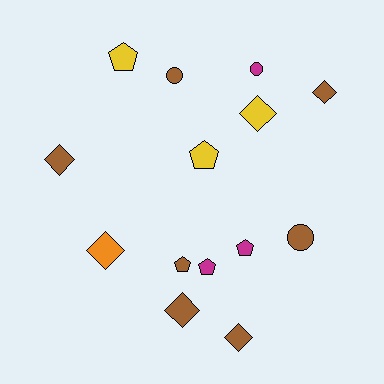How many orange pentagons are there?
There are no orange pentagons.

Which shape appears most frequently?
Diamond, with 6 objects.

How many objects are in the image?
There are 14 objects.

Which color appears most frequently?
Brown, with 7 objects.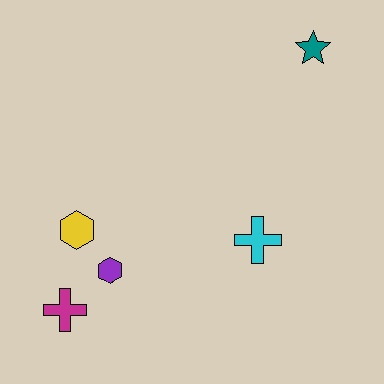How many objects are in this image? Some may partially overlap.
There are 5 objects.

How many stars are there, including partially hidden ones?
There is 1 star.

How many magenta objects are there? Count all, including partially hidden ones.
There is 1 magenta object.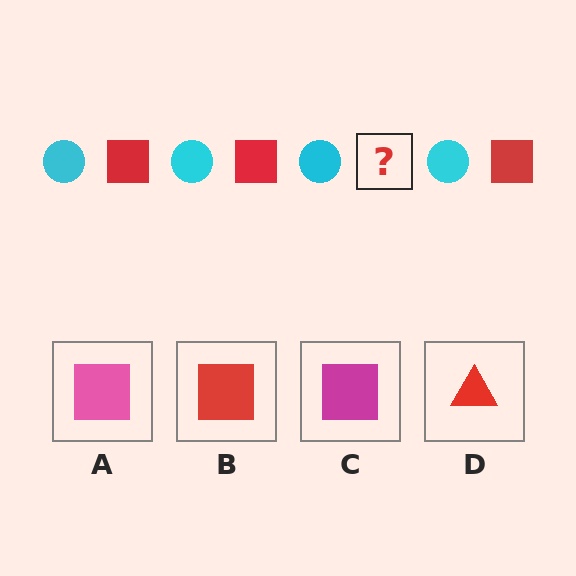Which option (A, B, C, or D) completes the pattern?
B.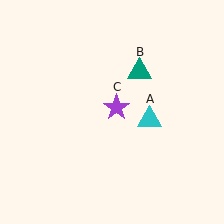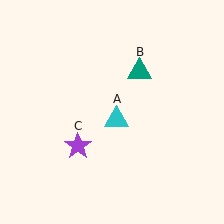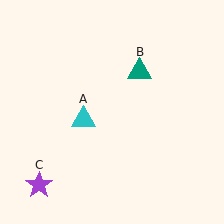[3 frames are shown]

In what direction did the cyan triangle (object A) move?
The cyan triangle (object A) moved left.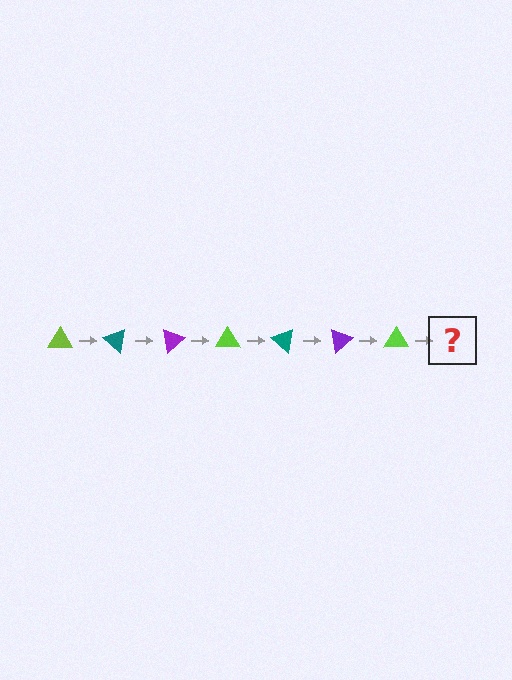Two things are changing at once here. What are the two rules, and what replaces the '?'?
The two rules are that it rotates 40 degrees each step and the color cycles through lime, teal, and purple. The '?' should be a teal triangle, rotated 280 degrees from the start.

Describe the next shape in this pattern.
It should be a teal triangle, rotated 280 degrees from the start.